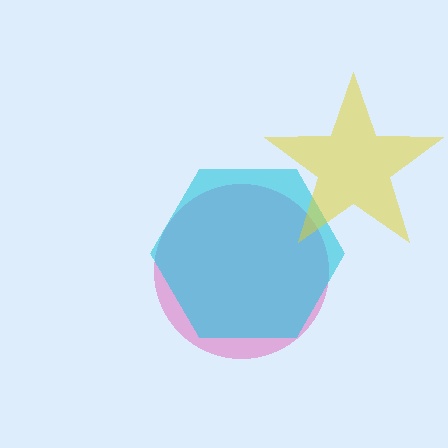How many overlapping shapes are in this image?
There are 3 overlapping shapes in the image.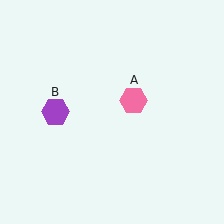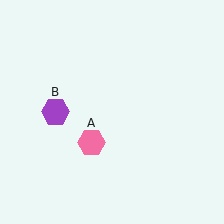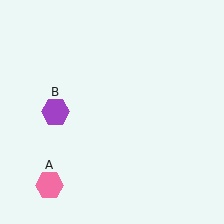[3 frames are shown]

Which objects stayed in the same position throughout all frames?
Purple hexagon (object B) remained stationary.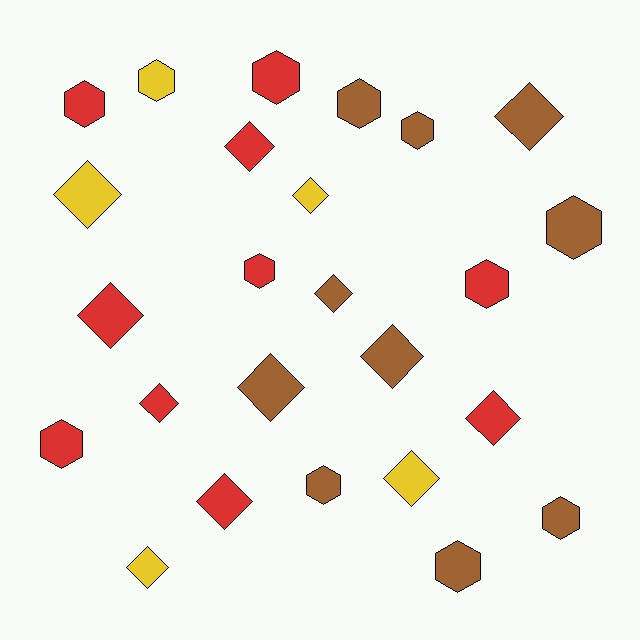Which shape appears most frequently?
Diamond, with 13 objects.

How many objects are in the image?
There are 25 objects.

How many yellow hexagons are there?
There is 1 yellow hexagon.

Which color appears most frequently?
Red, with 10 objects.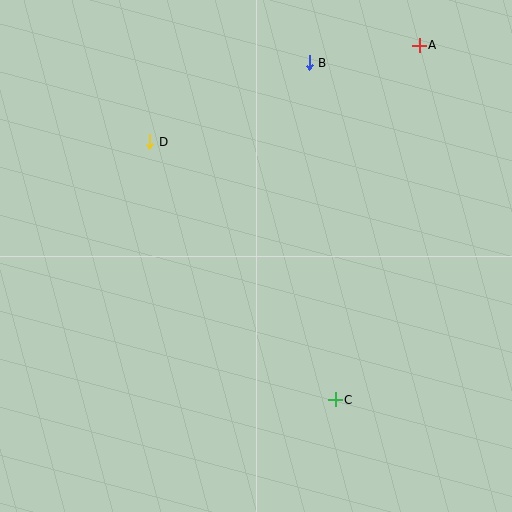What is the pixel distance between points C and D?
The distance between C and D is 318 pixels.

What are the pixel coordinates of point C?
Point C is at (335, 400).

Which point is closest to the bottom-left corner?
Point C is closest to the bottom-left corner.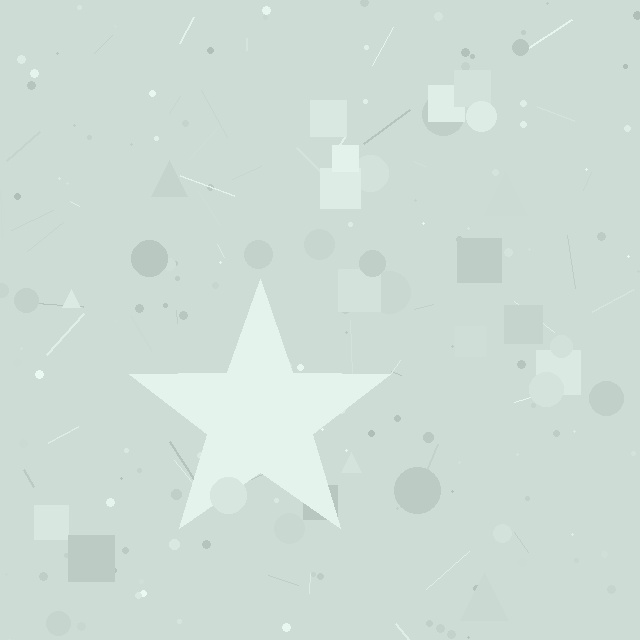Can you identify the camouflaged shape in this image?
The camouflaged shape is a star.